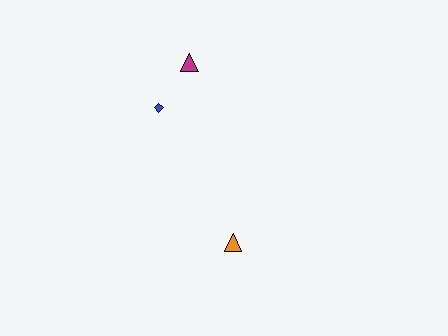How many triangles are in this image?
There are 2 triangles.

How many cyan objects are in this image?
There are no cyan objects.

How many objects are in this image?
There are 3 objects.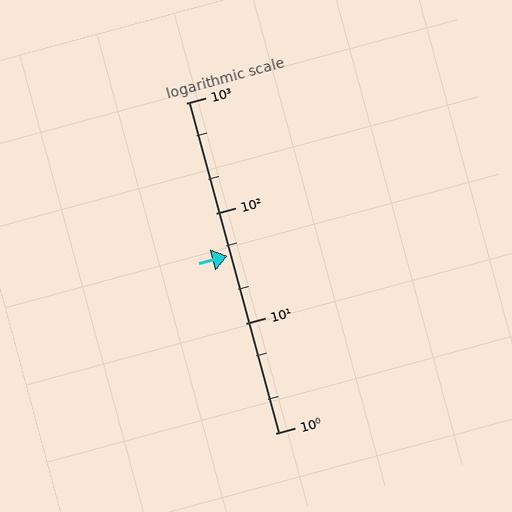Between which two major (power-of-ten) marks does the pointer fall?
The pointer is between 10 and 100.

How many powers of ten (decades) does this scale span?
The scale spans 3 decades, from 1 to 1000.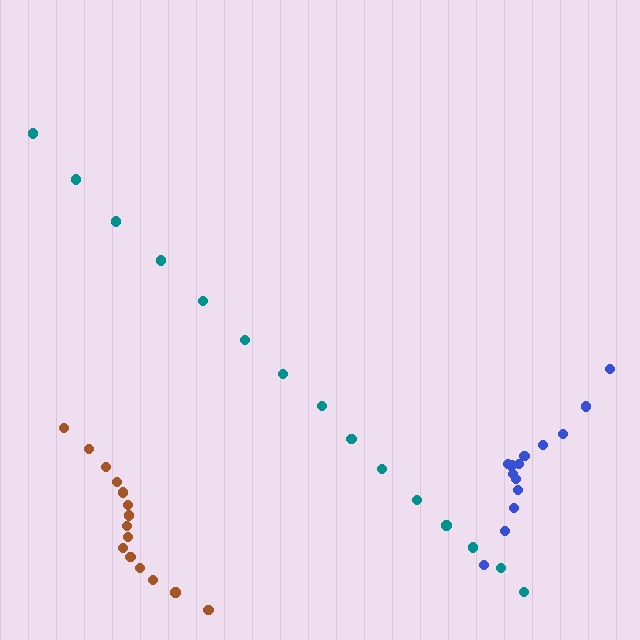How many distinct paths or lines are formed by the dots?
There are 3 distinct paths.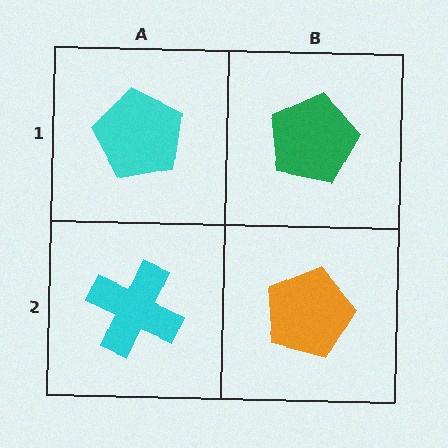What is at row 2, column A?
A cyan cross.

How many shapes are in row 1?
2 shapes.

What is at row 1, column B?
A green pentagon.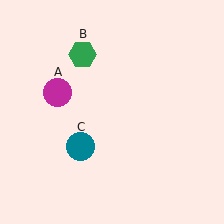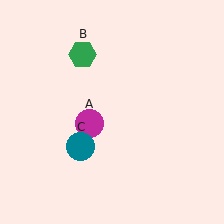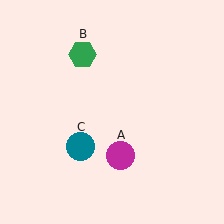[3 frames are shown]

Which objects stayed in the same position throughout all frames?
Green hexagon (object B) and teal circle (object C) remained stationary.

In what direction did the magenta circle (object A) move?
The magenta circle (object A) moved down and to the right.